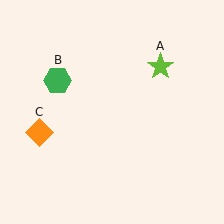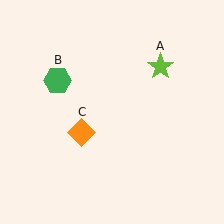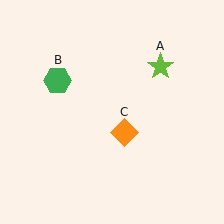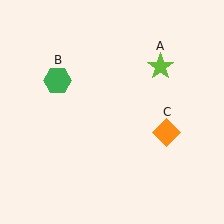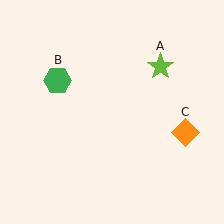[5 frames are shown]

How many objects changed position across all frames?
1 object changed position: orange diamond (object C).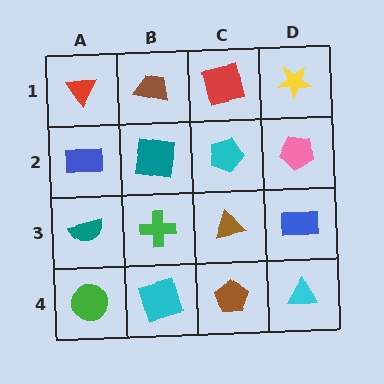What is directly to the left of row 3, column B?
A teal semicircle.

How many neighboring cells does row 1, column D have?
2.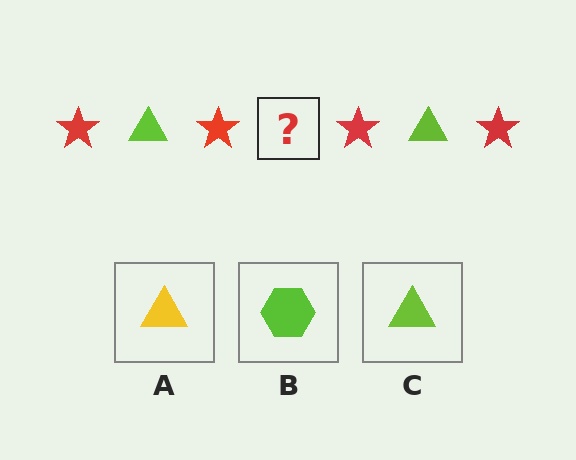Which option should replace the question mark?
Option C.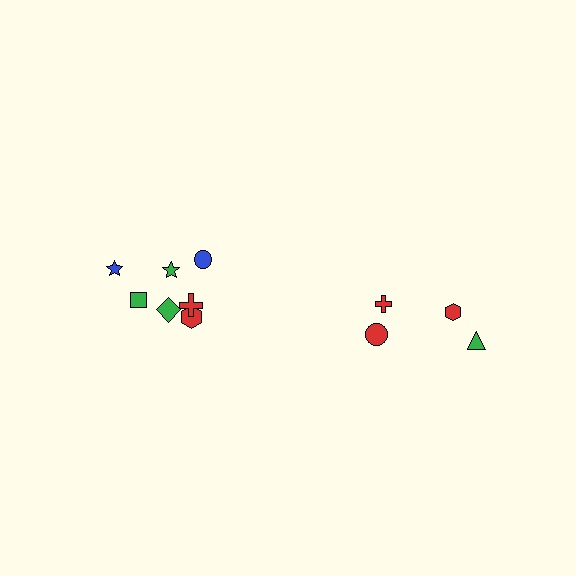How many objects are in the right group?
There are 4 objects.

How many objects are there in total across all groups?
There are 11 objects.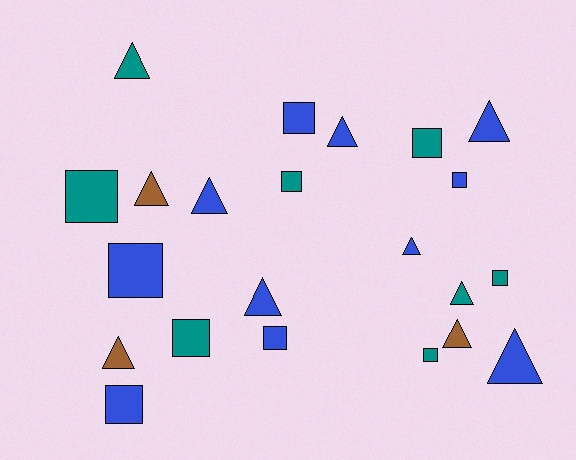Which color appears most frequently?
Blue, with 11 objects.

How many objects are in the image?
There are 22 objects.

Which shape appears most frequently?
Square, with 11 objects.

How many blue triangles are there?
There are 6 blue triangles.